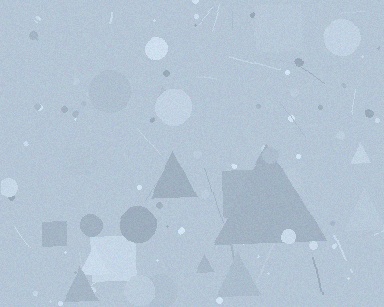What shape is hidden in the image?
A triangle is hidden in the image.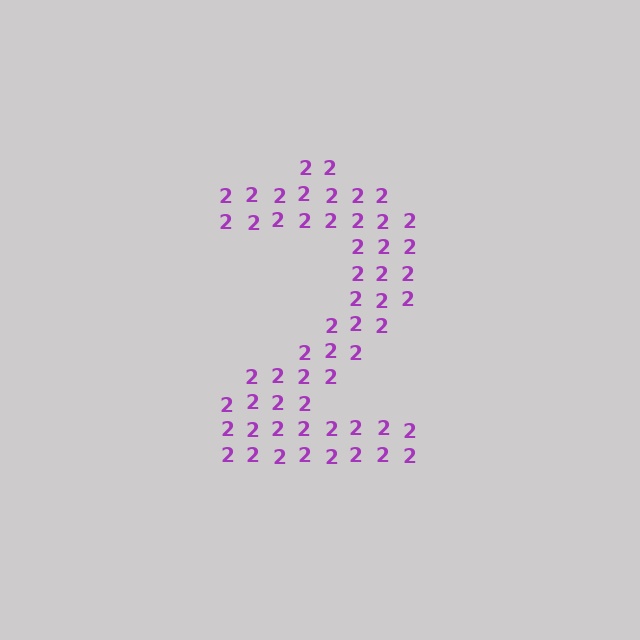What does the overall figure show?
The overall figure shows the digit 2.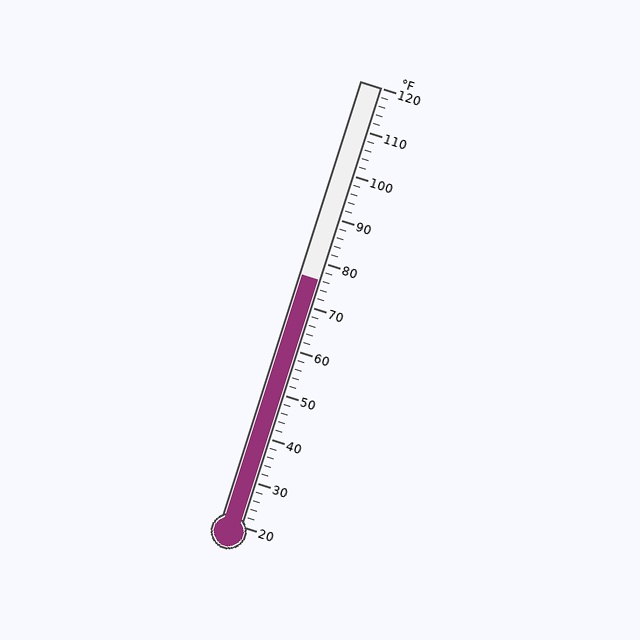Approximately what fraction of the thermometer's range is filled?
The thermometer is filled to approximately 55% of its range.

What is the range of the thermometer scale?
The thermometer scale ranges from 20°F to 120°F.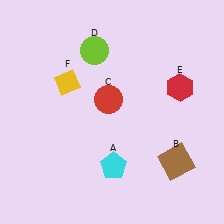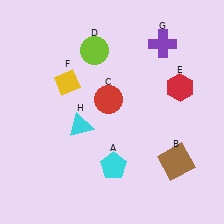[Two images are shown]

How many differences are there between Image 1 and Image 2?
There are 2 differences between the two images.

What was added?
A purple cross (G), a cyan triangle (H) were added in Image 2.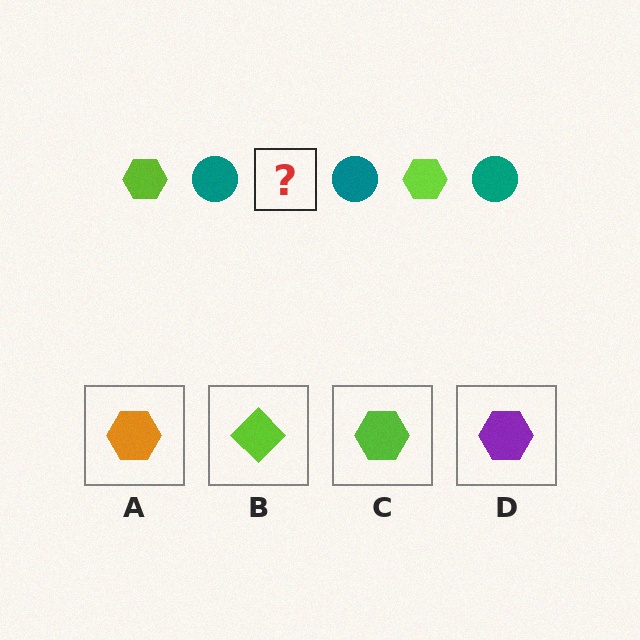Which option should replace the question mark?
Option C.